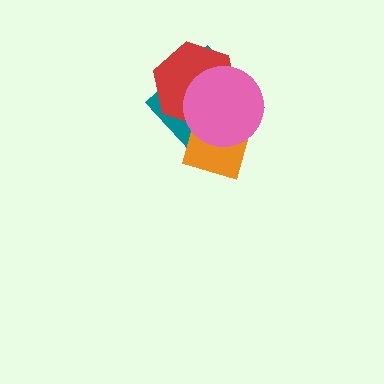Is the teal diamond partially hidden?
Yes, it is partially covered by another shape.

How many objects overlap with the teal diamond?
3 objects overlap with the teal diamond.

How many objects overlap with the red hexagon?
3 objects overlap with the red hexagon.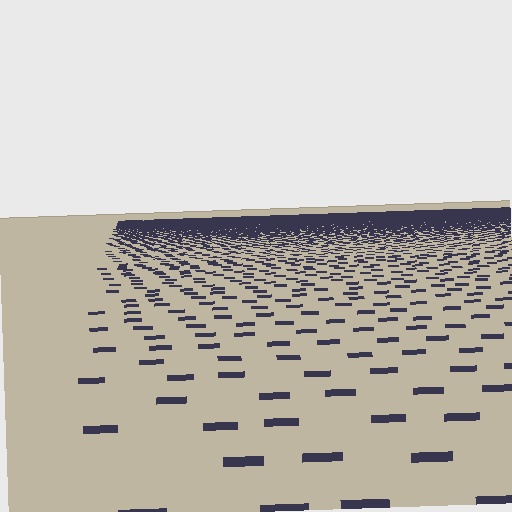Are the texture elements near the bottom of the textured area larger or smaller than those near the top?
Larger. Near the bottom, elements are closer to the viewer and appear at a bigger on-screen size.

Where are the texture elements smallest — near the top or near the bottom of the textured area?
Near the top.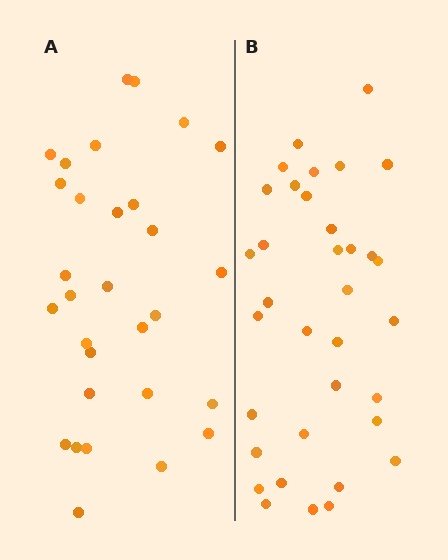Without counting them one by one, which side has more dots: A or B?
Region B (the right region) has more dots.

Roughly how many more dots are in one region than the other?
Region B has about 5 more dots than region A.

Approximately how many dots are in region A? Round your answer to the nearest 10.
About 30 dots.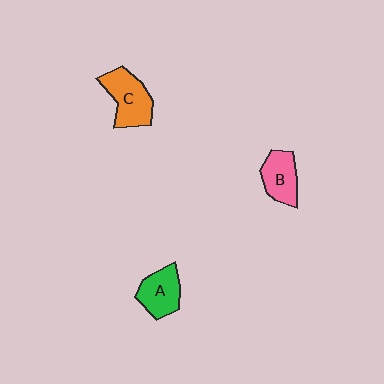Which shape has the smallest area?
Shape B (pink).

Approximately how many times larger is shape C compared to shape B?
Approximately 1.3 times.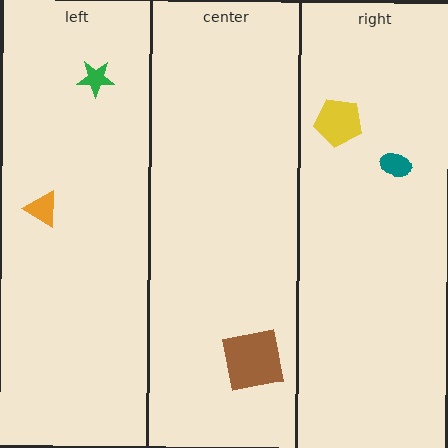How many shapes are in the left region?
2.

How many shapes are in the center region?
1.